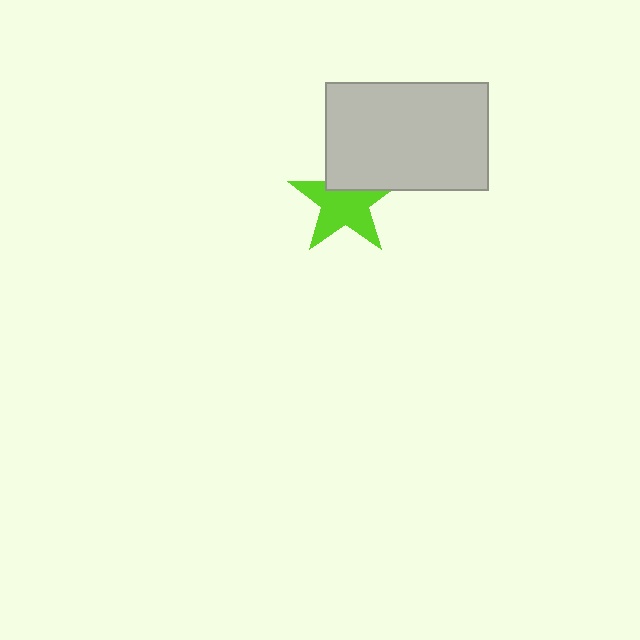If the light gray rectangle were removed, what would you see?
You would see the complete lime star.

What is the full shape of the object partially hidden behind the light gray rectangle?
The partially hidden object is a lime star.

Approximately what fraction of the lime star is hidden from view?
Roughly 31% of the lime star is hidden behind the light gray rectangle.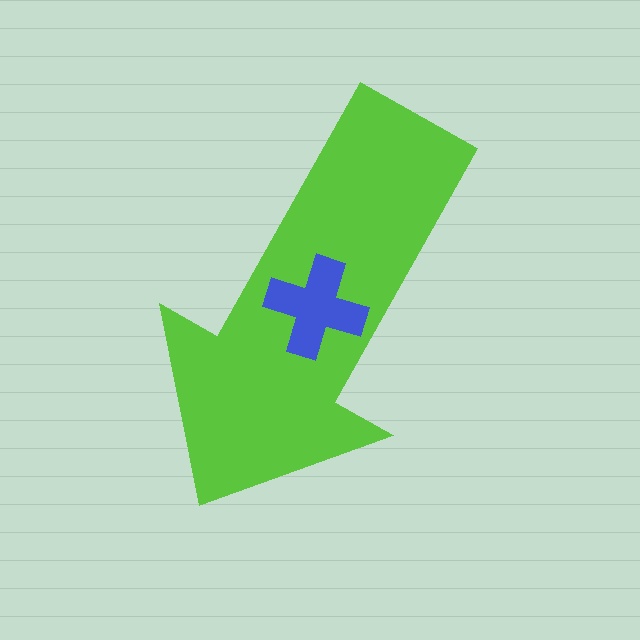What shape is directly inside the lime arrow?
The blue cross.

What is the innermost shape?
The blue cross.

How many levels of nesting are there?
2.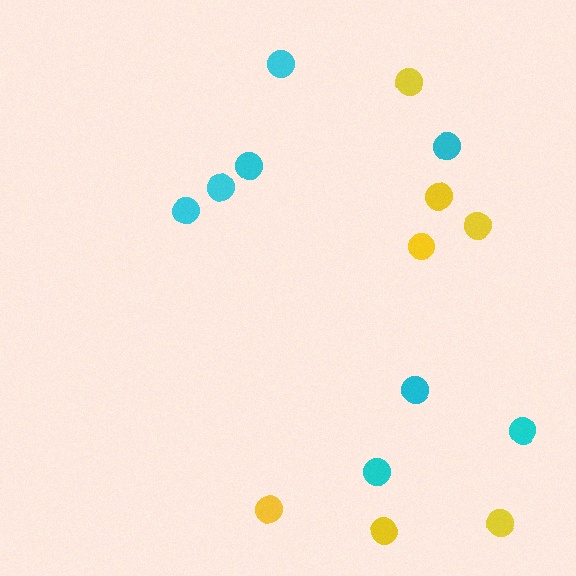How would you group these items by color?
There are 2 groups: one group of yellow circles (7) and one group of cyan circles (8).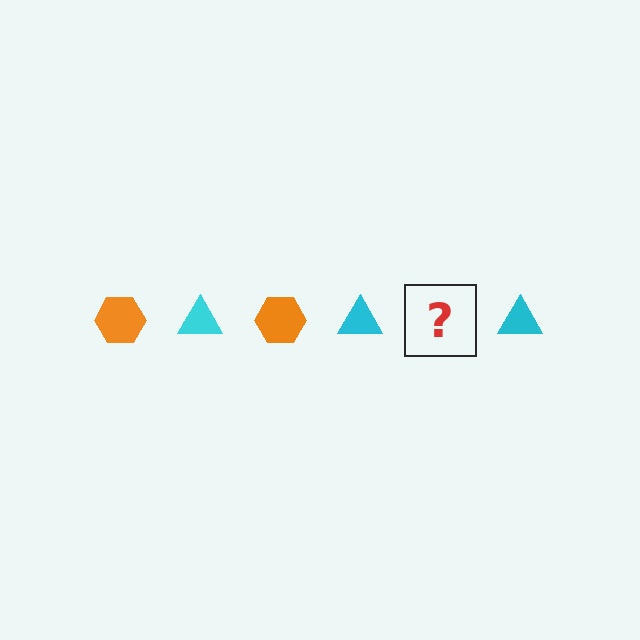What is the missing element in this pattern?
The missing element is an orange hexagon.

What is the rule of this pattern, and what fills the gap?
The rule is that the pattern alternates between orange hexagon and cyan triangle. The gap should be filled with an orange hexagon.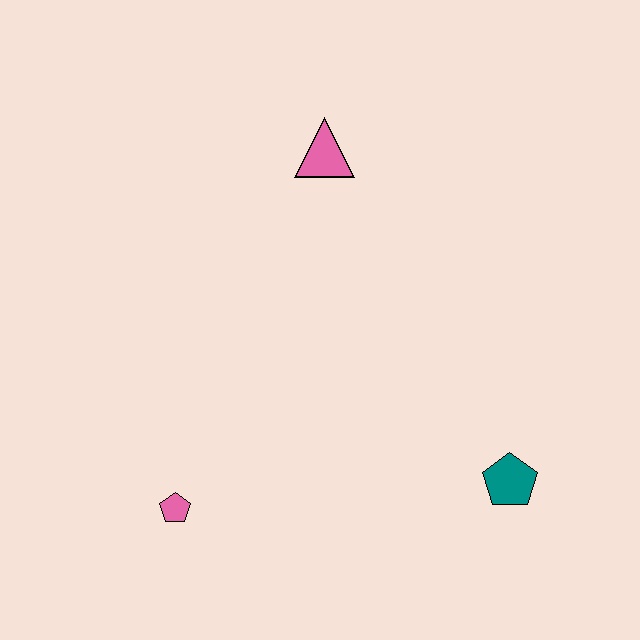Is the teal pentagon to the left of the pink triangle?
No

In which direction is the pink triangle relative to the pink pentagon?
The pink triangle is above the pink pentagon.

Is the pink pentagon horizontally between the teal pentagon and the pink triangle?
No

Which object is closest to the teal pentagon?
The pink pentagon is closest to the teal pentagon.